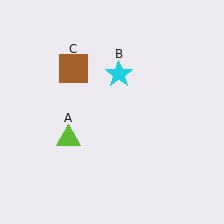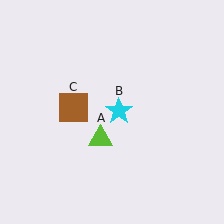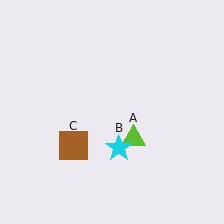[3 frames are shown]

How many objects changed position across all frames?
3 objects changed position: lime triangle (object A), cyan star (object B), brown square (object C).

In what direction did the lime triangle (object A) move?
The lime triangle (object A) moved right.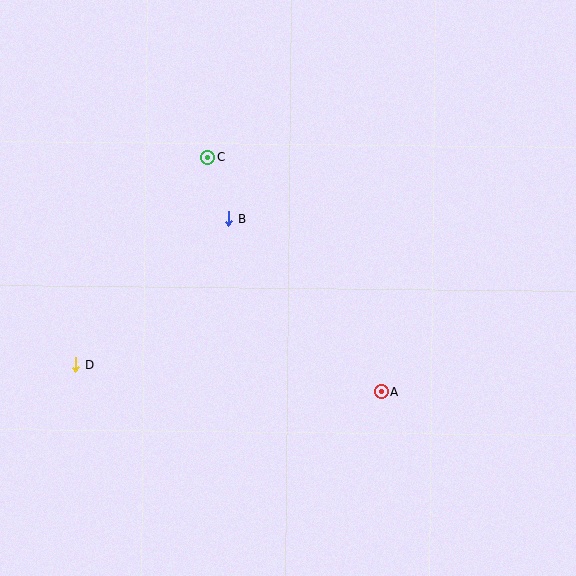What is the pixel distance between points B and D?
The distance between B and D is 211 pixels.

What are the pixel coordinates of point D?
Point D is at (76, 365).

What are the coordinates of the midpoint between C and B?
The midpoint between C and B is at (218, 188).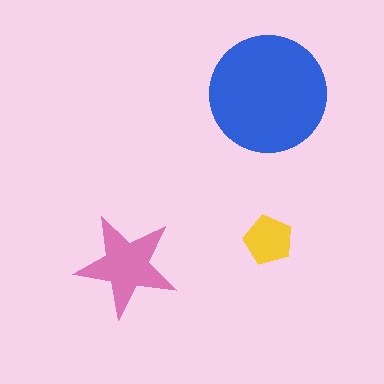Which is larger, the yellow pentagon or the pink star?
The pink star.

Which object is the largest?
The blue circle.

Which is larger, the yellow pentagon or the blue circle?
The blue circle.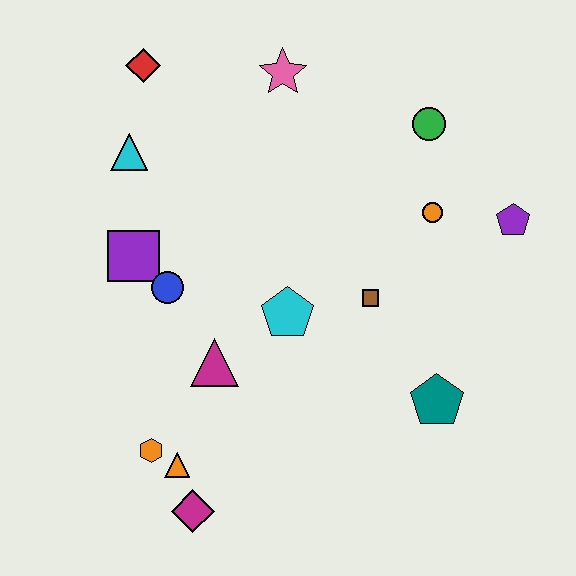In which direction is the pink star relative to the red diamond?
The pink star is to the right of the red diamond.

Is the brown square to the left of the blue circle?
No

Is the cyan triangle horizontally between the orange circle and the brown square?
No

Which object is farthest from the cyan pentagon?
The red diamond is farthest from the cyan pentagon.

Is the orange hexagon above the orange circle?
No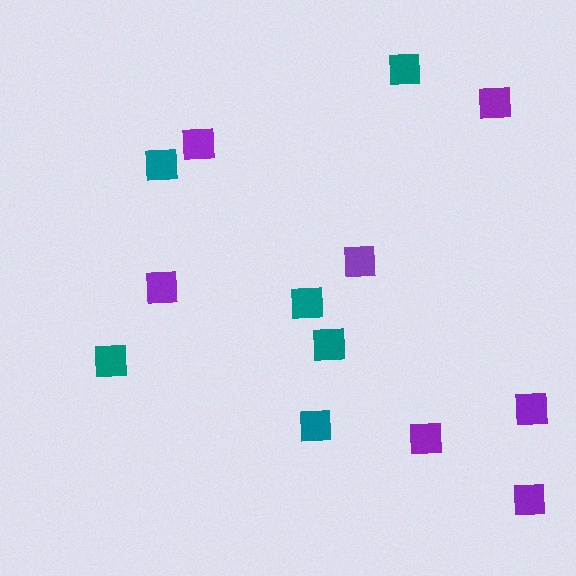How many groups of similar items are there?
There are 2 groups: one group of purple squares (7) and one group of teal squares (6).